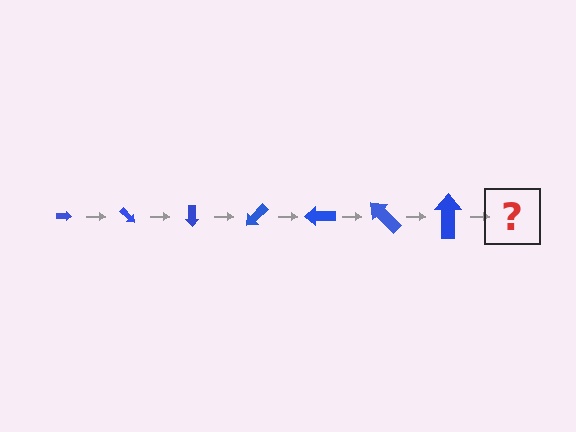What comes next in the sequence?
The next element should be an arrow, larger than the previous one and rotated 315 degrees from the start.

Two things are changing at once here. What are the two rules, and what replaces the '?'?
The two rules are that the arrow grows larger each step and it rotates 45 degrees each step. The '?' should be an arrow, larger than the previous one and rotated 315 degrees from the start.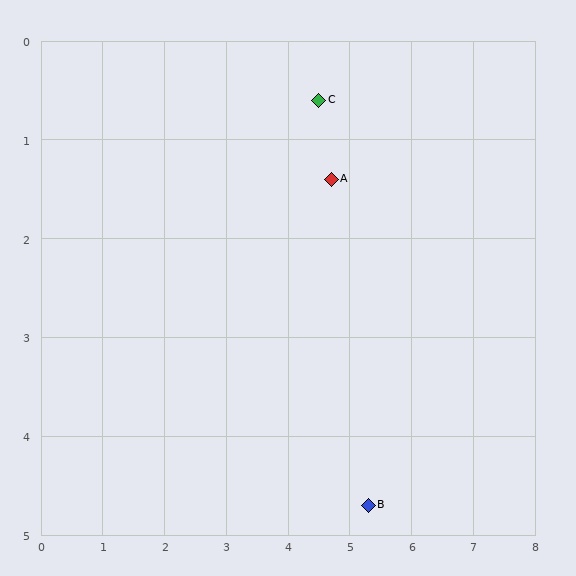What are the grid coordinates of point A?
Point A is at approximately (4.7, 1.4).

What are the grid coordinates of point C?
Point C is at approximately (4.5, 0.6).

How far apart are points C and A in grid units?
Points C and A are about 0.8 grid units apart.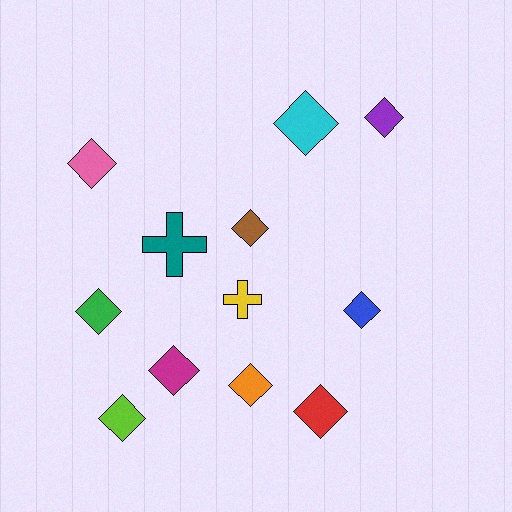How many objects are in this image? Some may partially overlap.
There are 12 objects.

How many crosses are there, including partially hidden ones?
There are 2 crosses.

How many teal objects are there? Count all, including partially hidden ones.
There is 1 teal object.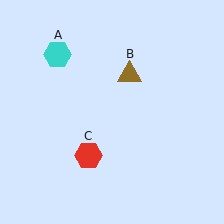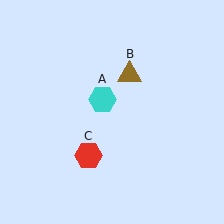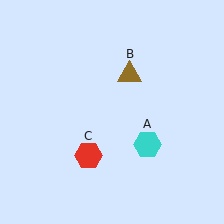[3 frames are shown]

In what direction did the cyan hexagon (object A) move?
The cyan hexagon (object A) moved down and to the right.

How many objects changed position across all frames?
1 object changed position: cyan hexagon (object A).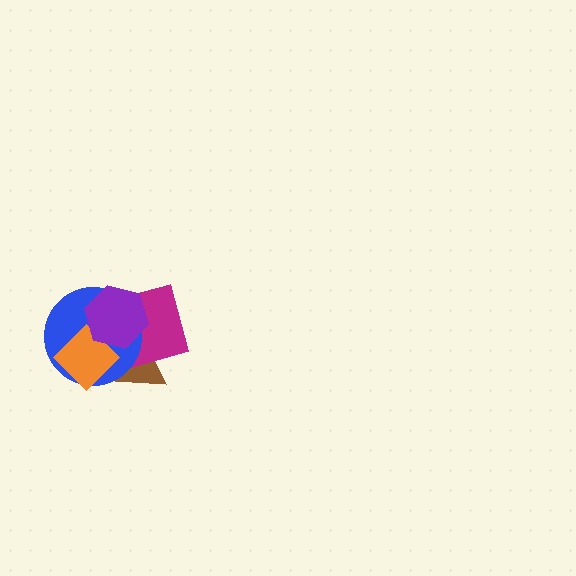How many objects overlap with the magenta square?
3 objects overlap with the magenta square.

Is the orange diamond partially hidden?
Yes, it is partially covered by another shape.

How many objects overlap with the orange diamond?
3 objects overlap with the orange diamond.